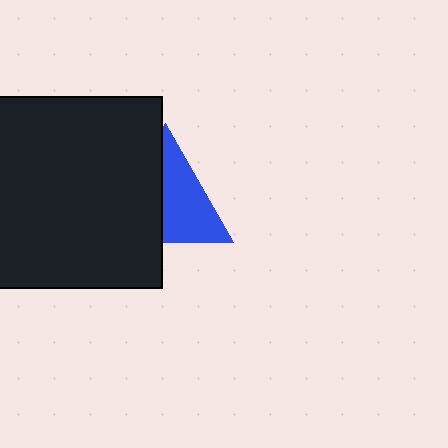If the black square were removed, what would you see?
You would see the complete blue triangle.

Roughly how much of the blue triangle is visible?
About half of it is visible (roughly 53%).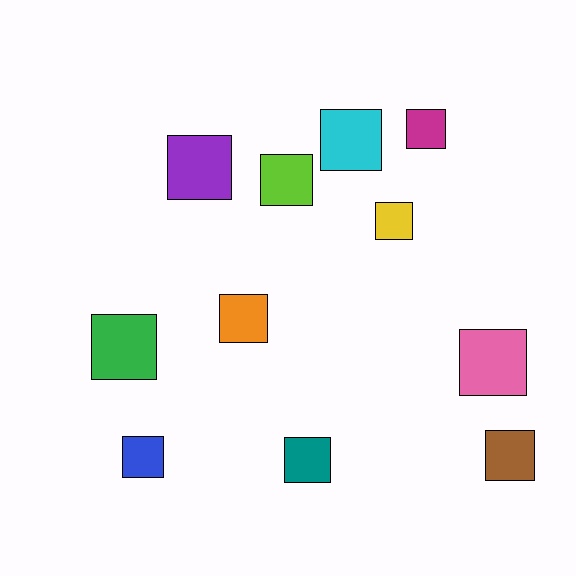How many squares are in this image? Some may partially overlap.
There are 11 squares.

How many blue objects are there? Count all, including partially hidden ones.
There is 1 blue object.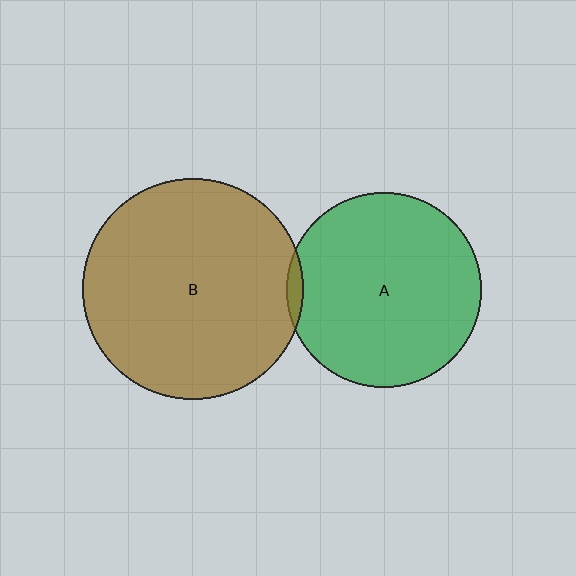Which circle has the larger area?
Circle B (brown).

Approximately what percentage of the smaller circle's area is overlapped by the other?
Approximately 5%.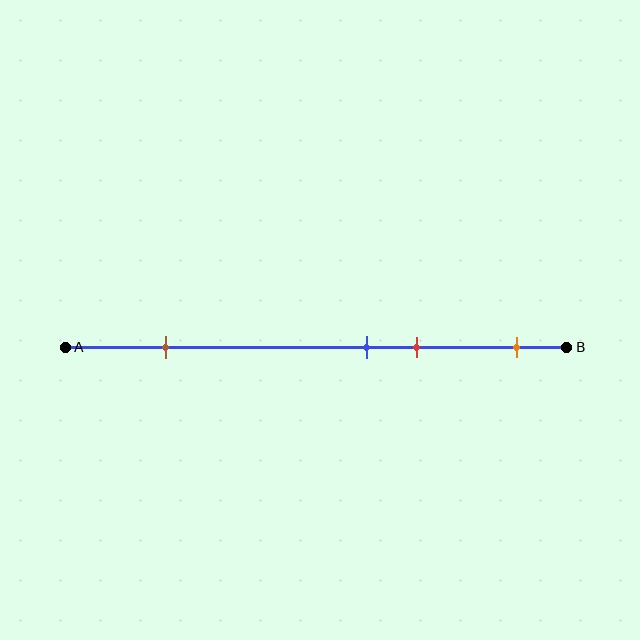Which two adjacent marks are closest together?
The blue and red marks are the closest adjacent pair.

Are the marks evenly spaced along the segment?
No, the marks are not evenly spaced.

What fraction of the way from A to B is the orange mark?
The orange mark is approximately 90% (0.9) of the way from A to B.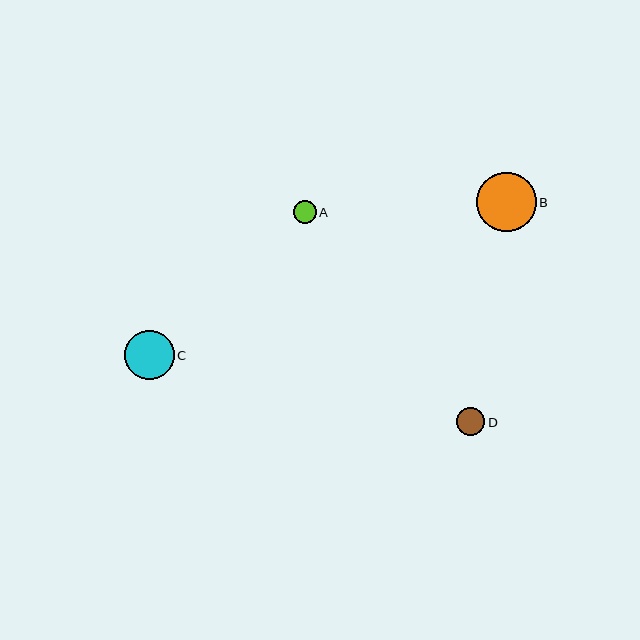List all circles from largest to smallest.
From largest to smallest: B, C, D, A.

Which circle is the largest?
Circle B is the largest with a size of approximately 60 pixels.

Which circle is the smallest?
Circle A is the smallest with a size of approximately 22 pixels.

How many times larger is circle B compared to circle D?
Circle B is approximately 2.1 times the size of circle D.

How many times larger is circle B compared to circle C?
Circle B is approximately 1.2 times the size of circle C.